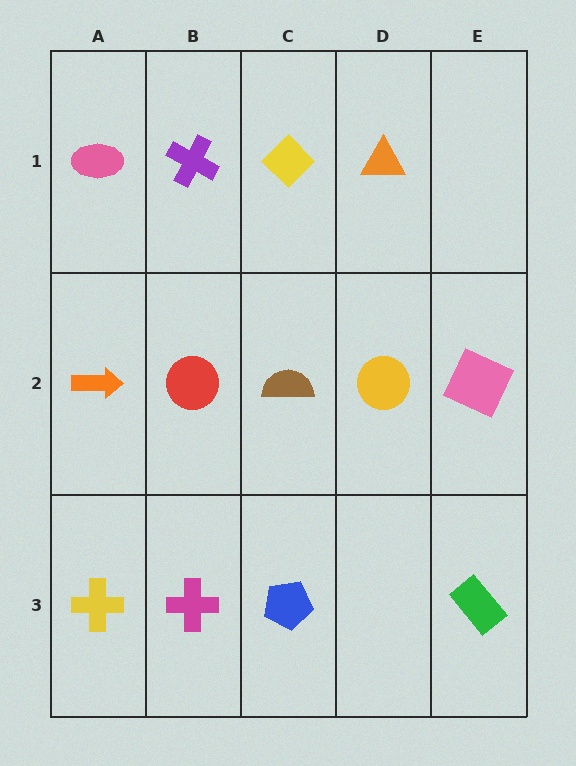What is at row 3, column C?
A blue pentagon.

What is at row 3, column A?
A yellow cross.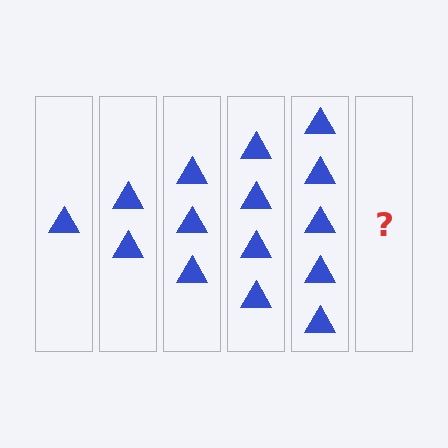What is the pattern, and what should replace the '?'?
The pattern is that each step adds one more triangle. The '?' should be 6 triangles.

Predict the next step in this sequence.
The next step is 6 triangles.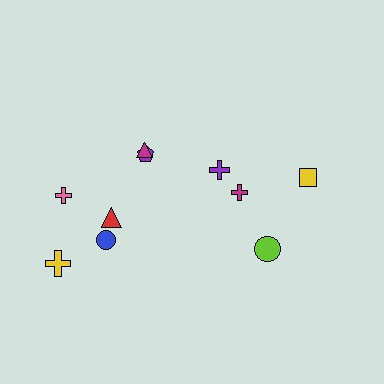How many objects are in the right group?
There are 4 objects.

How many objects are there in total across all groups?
There are 10 objects.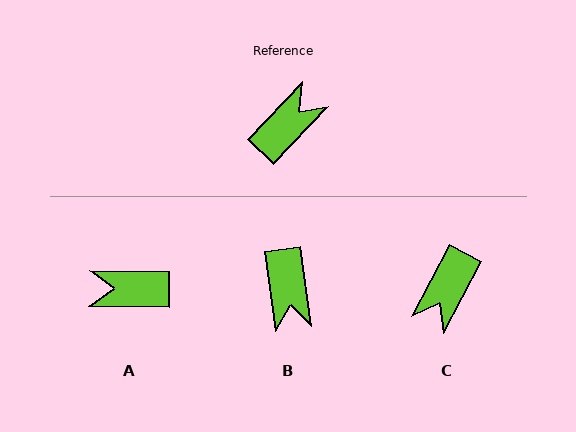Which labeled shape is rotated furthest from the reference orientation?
C, about 164 degrees away.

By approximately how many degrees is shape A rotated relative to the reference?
Approximately 133 degrees counter-clockwise.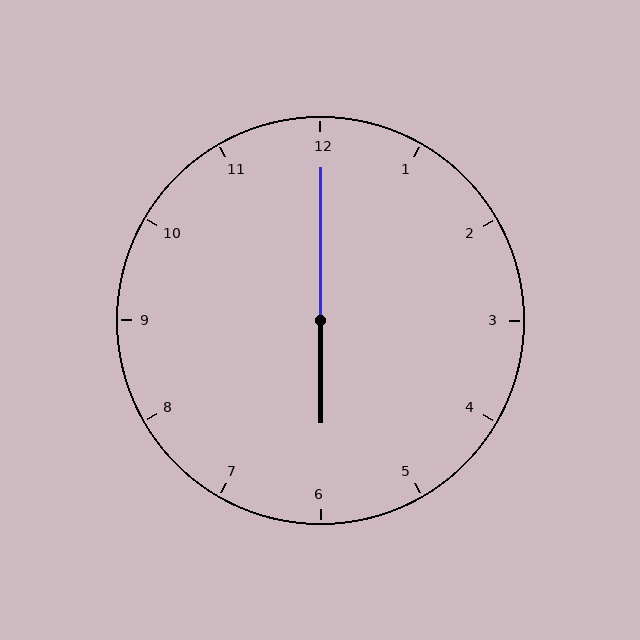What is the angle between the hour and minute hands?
Approximately 180 degrees.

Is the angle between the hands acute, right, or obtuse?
It is obtuse.